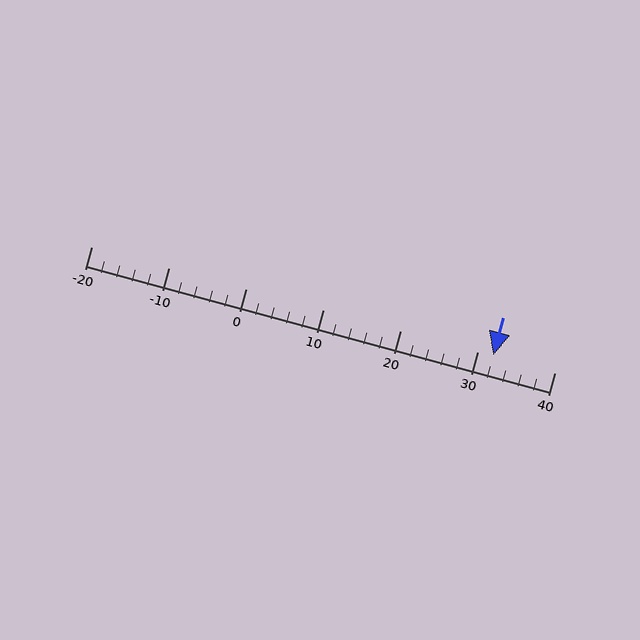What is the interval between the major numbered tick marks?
The major tick marks are spaced 10 units apart.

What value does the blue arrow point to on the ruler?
The blue arrow points to approximately 32.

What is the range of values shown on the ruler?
The ruler shows values from -20 to 40.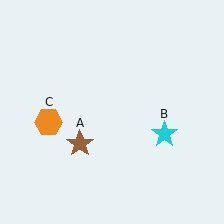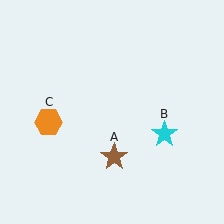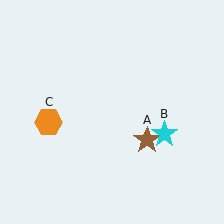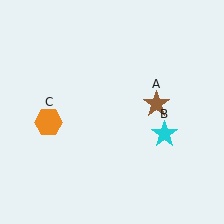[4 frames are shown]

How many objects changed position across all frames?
1 object changed position: brown star (object A).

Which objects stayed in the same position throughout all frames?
Cyan star (object B) and orange hexagon (object C) remained stationary.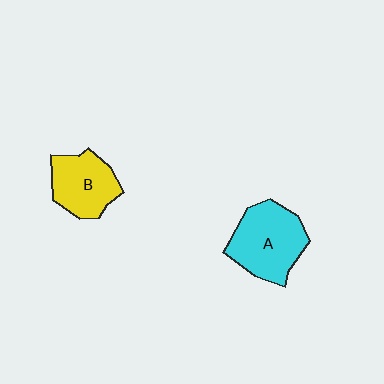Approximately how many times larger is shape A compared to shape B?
Approximately 1.3 times.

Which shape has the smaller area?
Shape B (yellow).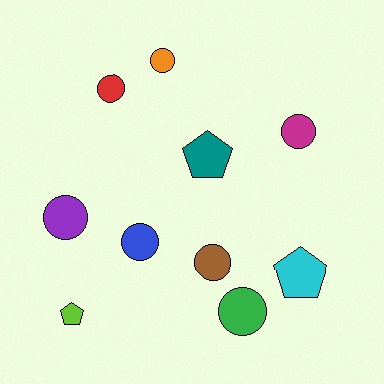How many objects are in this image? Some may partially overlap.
There are 10 objects.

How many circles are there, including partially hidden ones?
There are 7 circles.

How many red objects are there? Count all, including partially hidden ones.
There is 1 red object.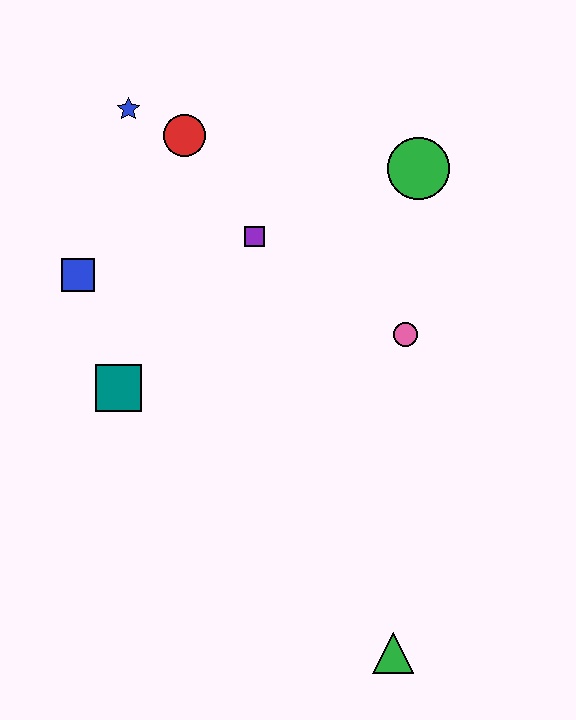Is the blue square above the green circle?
No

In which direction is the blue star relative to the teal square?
The blue star is above the teal square.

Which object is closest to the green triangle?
The pink circle is closest to the green triangle.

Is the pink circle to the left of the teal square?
No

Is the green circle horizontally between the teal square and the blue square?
No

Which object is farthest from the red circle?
The green triangle is farthest from the red circle.